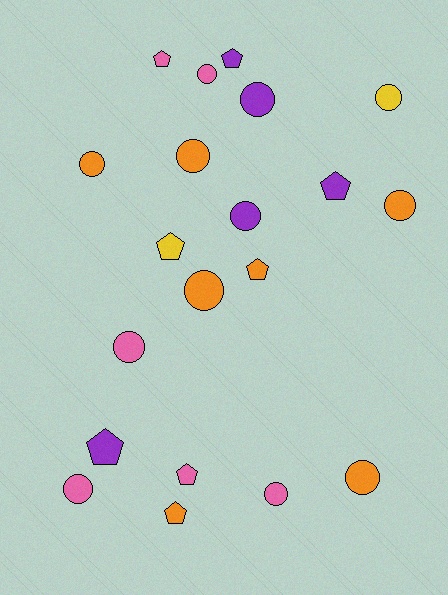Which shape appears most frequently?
Circle, with 12 objects.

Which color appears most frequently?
Orange, with 7 objects.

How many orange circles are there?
There are 5 orange circles.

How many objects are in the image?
There are 20 objects.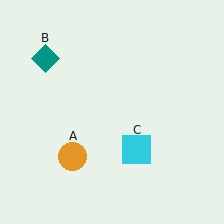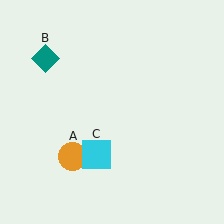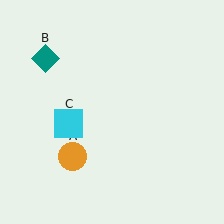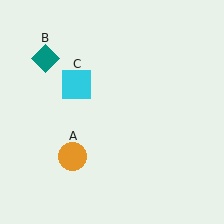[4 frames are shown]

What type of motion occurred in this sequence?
The cyan square (object C) rotated clockwise around the center of the scene.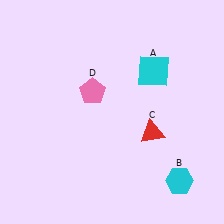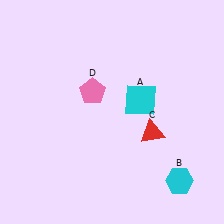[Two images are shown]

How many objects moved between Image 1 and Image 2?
1 object moved between the two images.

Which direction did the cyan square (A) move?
The cyan square (A) moved down.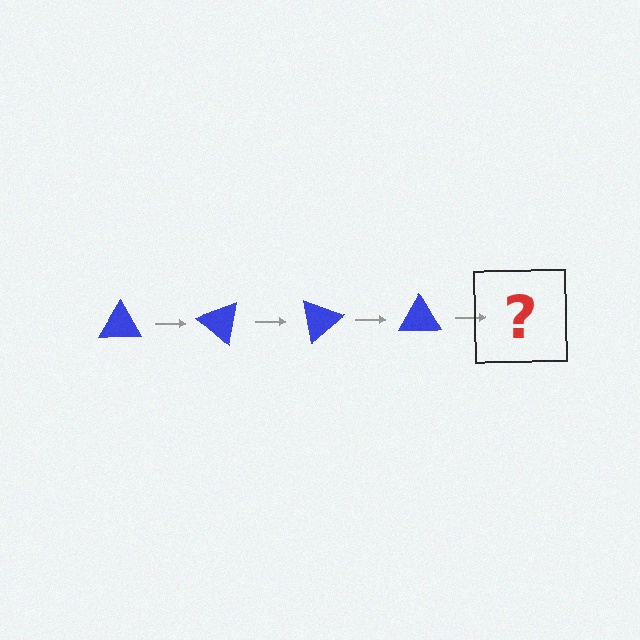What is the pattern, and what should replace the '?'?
The pattern is that the triangle rotates 40 degrees each step. The '?' should be a blue triangle rotated 160 degrees.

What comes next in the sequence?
The next element should be a blue triangle rotated 160 degrees.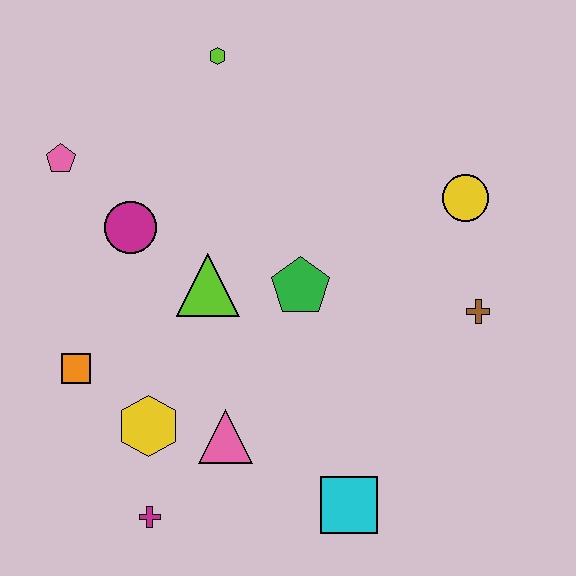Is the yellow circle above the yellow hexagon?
Yes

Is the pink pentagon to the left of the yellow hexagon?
Yes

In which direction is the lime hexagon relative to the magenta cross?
The lime hexagon is above the magenta cross.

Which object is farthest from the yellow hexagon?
The yellow circle is farthest from the yellow hexagon.